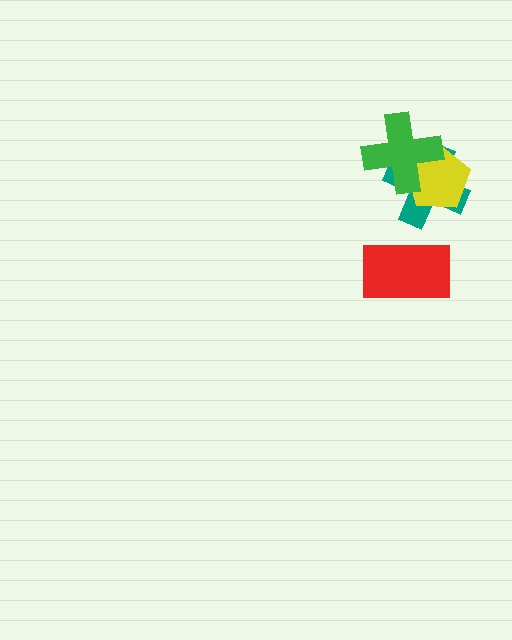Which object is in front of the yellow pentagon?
The green cross is in front of the yellow pentagon.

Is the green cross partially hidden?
No, no other shape covers it.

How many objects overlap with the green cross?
2 objects overlap with the green cross.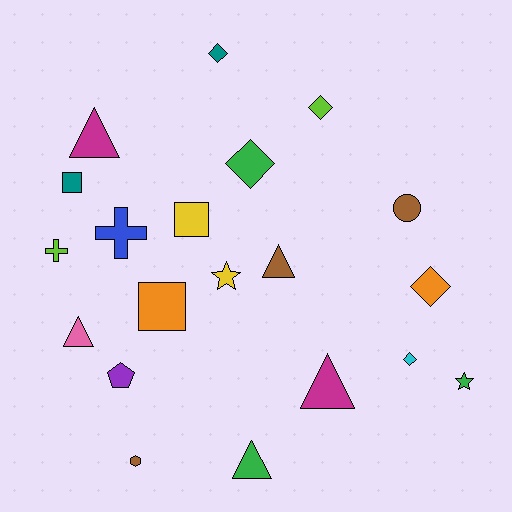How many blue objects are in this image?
There is 1 blue object.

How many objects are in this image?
There are 20 objects.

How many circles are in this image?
There is 1 circle.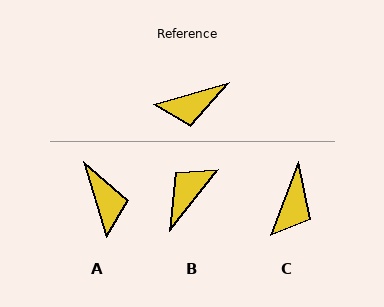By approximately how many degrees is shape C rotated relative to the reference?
Approximately 53 degrees counter-clockwise.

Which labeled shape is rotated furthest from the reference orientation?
B, about 145 degrees away.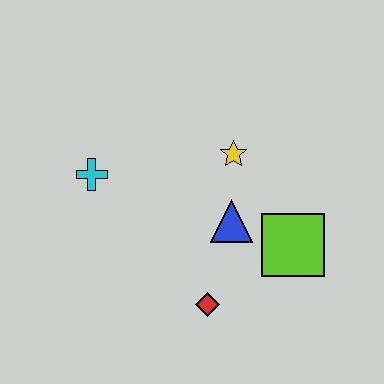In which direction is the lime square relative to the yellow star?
The lime square is below the yellow star.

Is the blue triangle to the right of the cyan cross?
Yes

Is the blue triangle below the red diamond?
No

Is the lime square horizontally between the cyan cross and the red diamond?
No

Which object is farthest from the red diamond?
The cyan cross is farthest from the red diamond.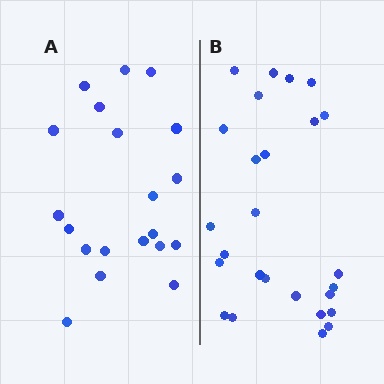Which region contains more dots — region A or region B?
Region B (the right region) has more dots.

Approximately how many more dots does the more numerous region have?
Region B has about 6 more dots than region A.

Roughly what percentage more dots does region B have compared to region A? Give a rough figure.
About 30% more.